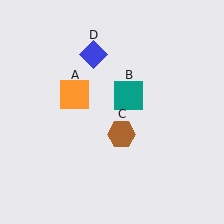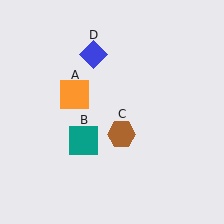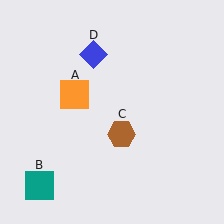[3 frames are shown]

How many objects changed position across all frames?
1 object changed position: teal square (object B).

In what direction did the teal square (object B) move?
The teal square (object B) moved down and to the left.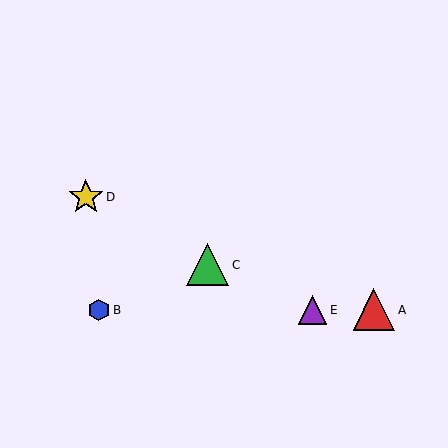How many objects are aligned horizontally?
3 objects (A, B, E) are aligned horizontally.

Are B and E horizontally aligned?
Yes, both are at y≈310.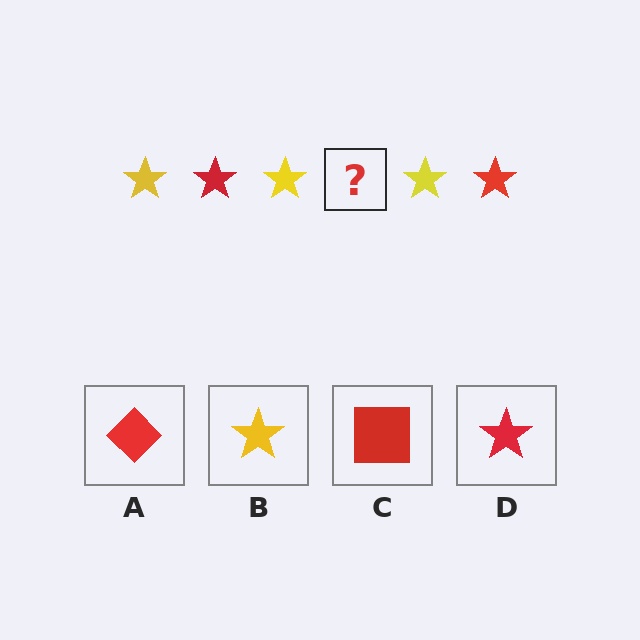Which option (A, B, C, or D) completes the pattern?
D.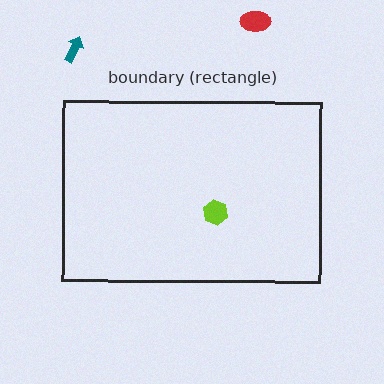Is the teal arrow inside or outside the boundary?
Outside.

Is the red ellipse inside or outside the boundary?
Outside.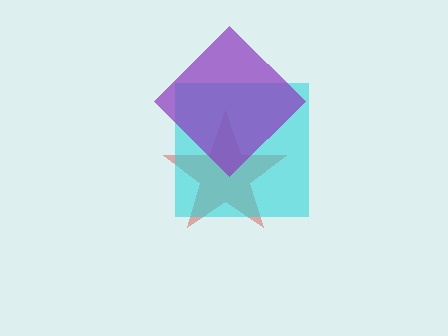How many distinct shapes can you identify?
There are 3 distinct shapes: a red star, a cyan square, a purple diamond.